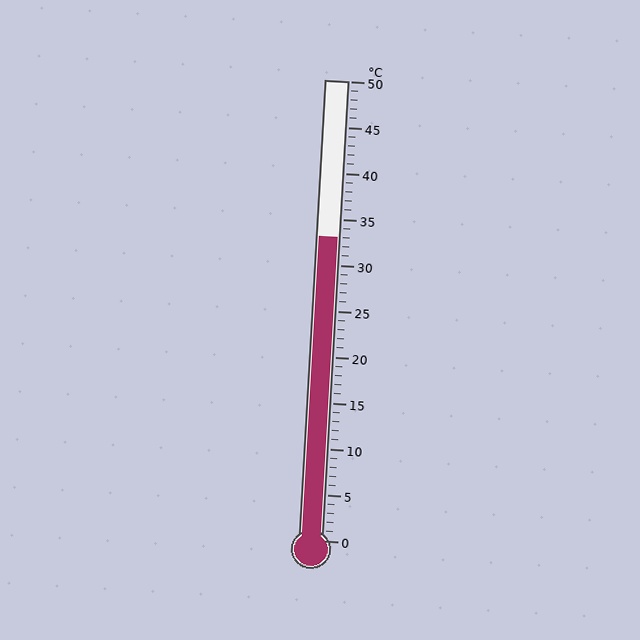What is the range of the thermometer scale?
The thermometer scale ranges from 0°C to 50°C.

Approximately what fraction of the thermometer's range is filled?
The thermometer is filled to approximately 65% of its range.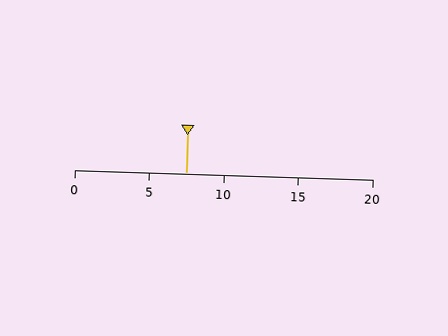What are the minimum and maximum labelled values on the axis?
The axis runs from 0 to 20.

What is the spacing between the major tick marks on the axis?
The major ticks are spaced 5 apart.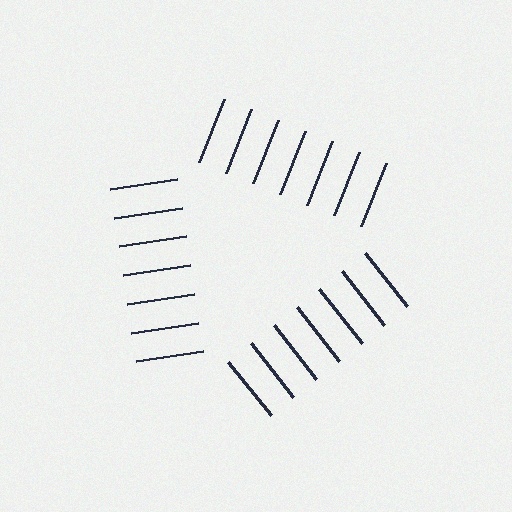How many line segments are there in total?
21 — 7 along each of the 3 edges.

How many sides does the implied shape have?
3 sides — the line-ends trace a triangle.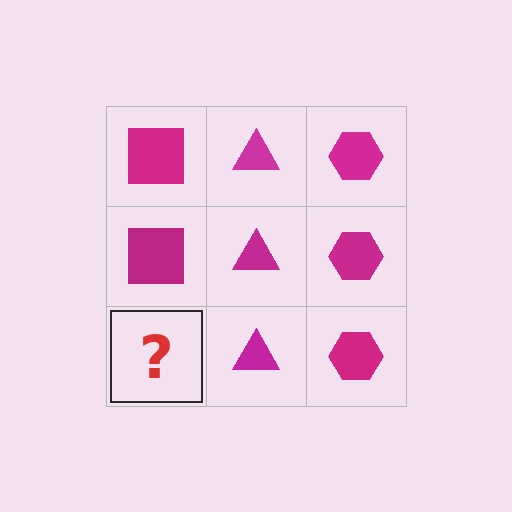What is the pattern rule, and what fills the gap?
The rule is that each column has a consistent shape. The gap should be filled with a magenta square.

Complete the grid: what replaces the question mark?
The question mark should be replaced with a magenta square.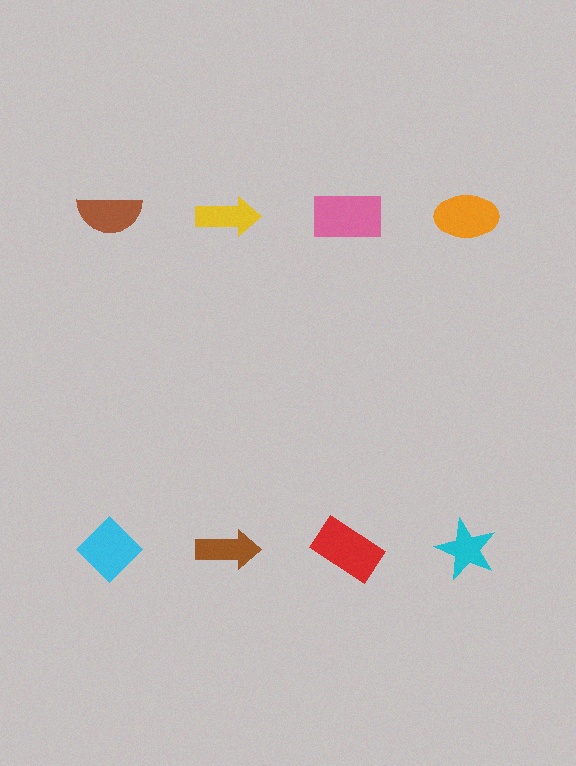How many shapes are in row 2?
4 shapes.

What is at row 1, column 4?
An orange ellipse.